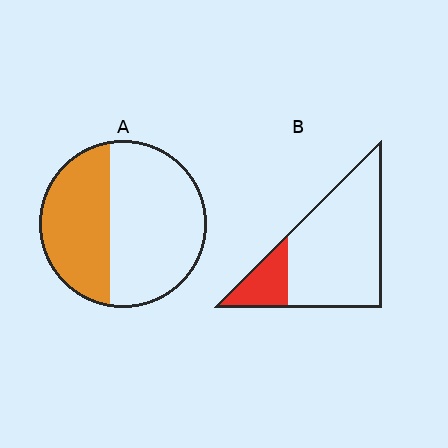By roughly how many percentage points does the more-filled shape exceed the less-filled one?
By roughly 20 percentage points (A over B).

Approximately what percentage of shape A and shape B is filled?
A is approximately 40% and B is approximately 20%.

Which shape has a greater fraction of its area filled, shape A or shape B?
Shape A.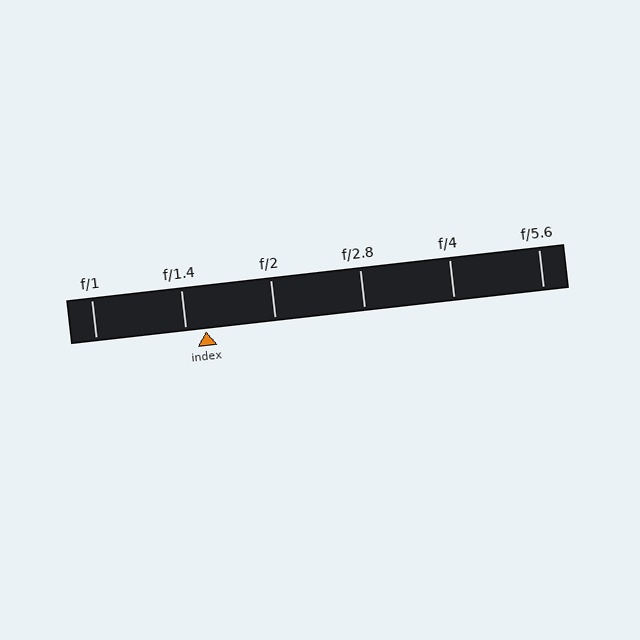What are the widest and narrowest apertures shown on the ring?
The widest aperture shown is f/1 and the narrowest is f/5.6.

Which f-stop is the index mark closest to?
The index mark is closest to f/1.4.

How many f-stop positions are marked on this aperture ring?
There are 6 f-stop positions marked.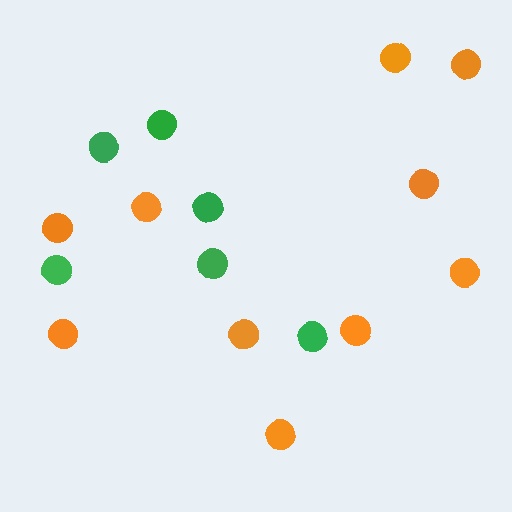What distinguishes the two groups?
There are 2 groups: one group of green circles (6) and one group of orange circles (10).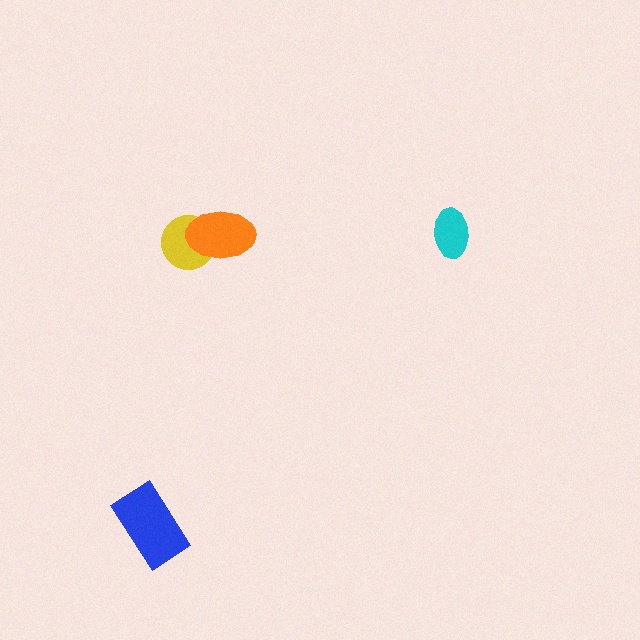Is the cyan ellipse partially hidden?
No, no other shape covers it.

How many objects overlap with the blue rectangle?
0 objects overlap with the blue rectangle.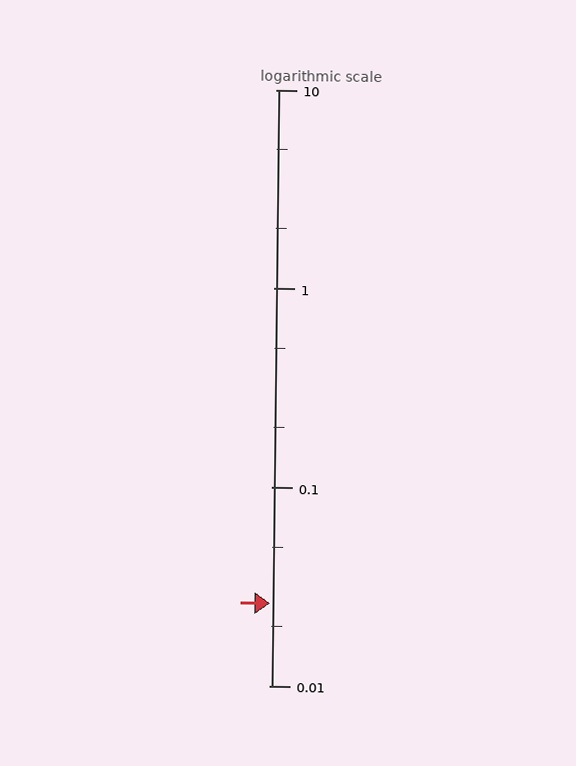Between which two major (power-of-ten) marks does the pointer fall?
The pointer is between 0.01 and 0.1.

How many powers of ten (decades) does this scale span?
The scale spans 3 decades, from 0.01 to 10.